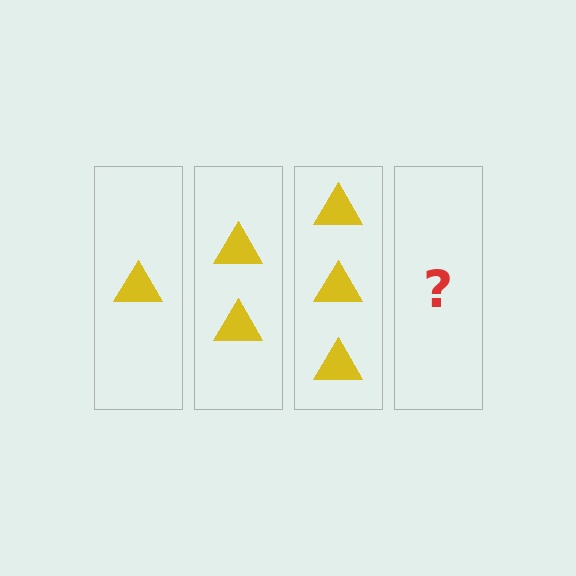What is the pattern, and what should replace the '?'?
The pattern is that each step adds one more triangle. The '?' should be 4 triangles.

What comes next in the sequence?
The next element should be 4 triangles.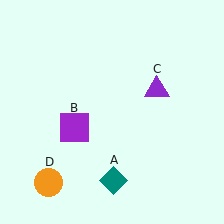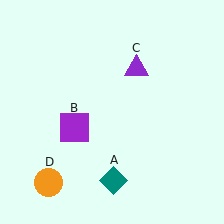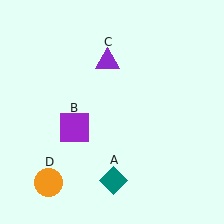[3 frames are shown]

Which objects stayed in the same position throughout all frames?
Teal diamond (object A) and purple square (object B) and orange circle (object D) remained stationary.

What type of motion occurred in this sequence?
The purple triangle (object C) rotated counterclockwise around the center of the scene.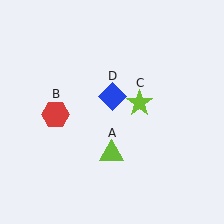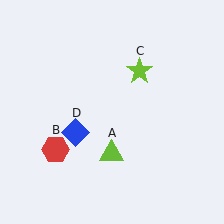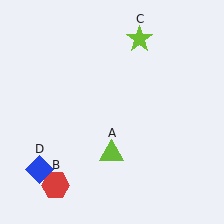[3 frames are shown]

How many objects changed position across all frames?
3 objects changed position: red hexagon (object B), lime star (object C), blue diamond (object D).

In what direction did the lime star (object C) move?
The lime star (object C) moved up.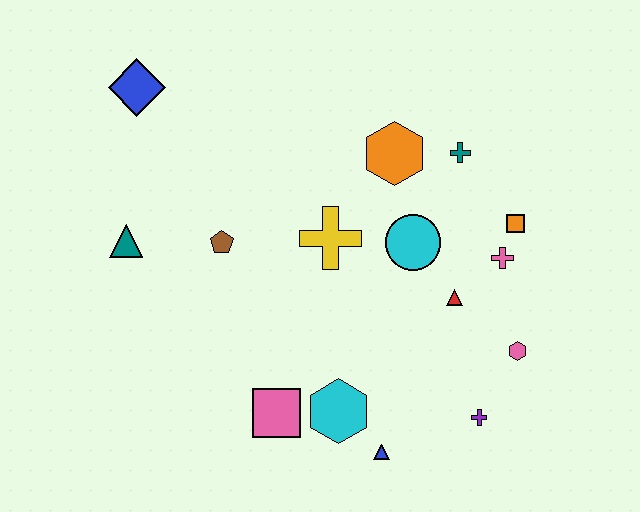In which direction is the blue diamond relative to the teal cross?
The blue diamond is to the left of the teal cross.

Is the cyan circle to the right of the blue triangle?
Yes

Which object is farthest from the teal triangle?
The pink hexagon is farthest from the teal triangle.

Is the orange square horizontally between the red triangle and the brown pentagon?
No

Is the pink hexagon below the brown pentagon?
Yes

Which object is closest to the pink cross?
The orange square is closest to the pink cross.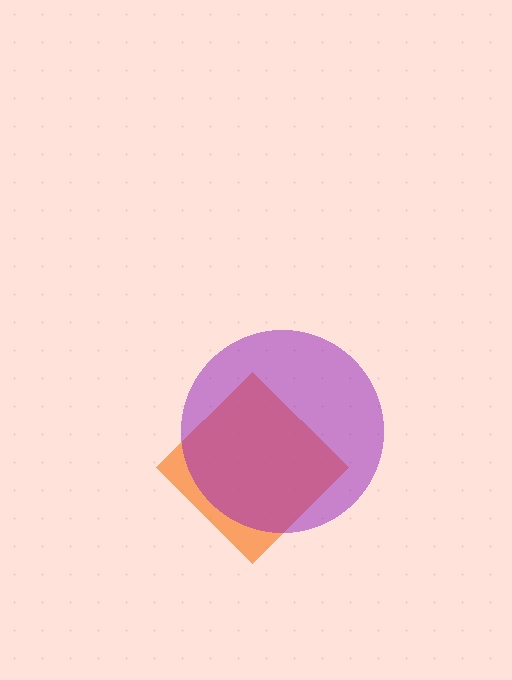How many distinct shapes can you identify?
There are 2 distinct shapes: an orange diamond, a purple circle.